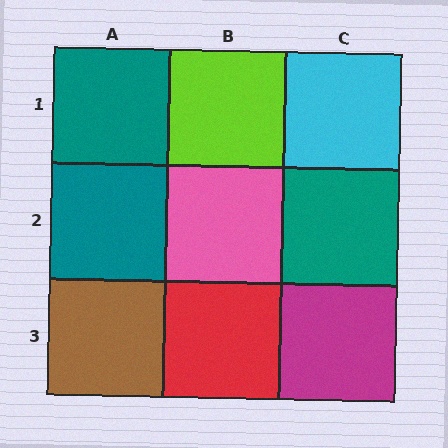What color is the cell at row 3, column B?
Red.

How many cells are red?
1 cell is red.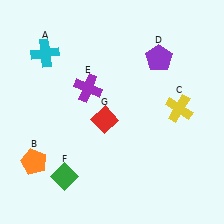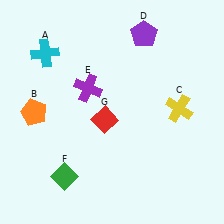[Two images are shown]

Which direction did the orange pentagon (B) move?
The orange pentagon (B) moved up.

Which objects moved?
The objects that moved are: the orange pentagon (B), the purple pentagon (D).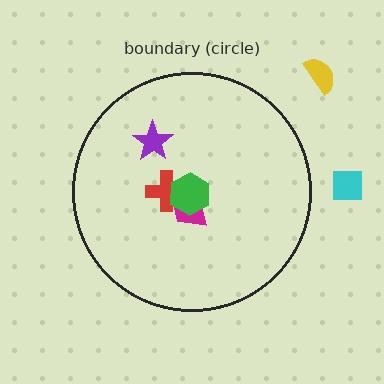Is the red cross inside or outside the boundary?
Inside.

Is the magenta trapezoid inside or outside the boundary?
Inside.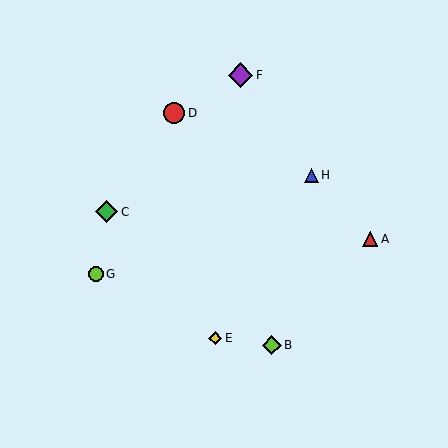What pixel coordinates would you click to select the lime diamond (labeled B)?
Click at (272, 345) to select the lime diamond B.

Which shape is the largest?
The purple diamond (labeled F) is the largest.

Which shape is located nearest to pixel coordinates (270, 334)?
The lime diamond (labeled B) at (272, 345) is nearest to that location.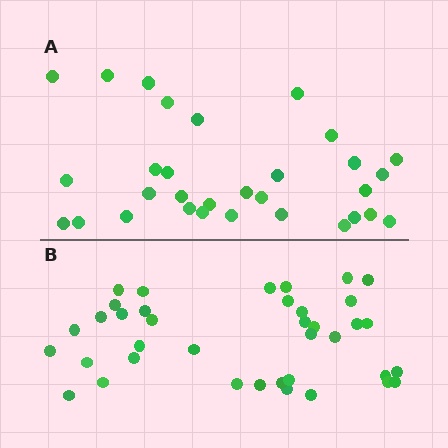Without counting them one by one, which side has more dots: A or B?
Region B (the bottom region) has more dots.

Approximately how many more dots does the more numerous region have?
Region B has roughly 8 or so more dots than region A.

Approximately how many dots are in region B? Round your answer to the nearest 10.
About 40 dots. (The exact count is 38, which rounds to 40.)